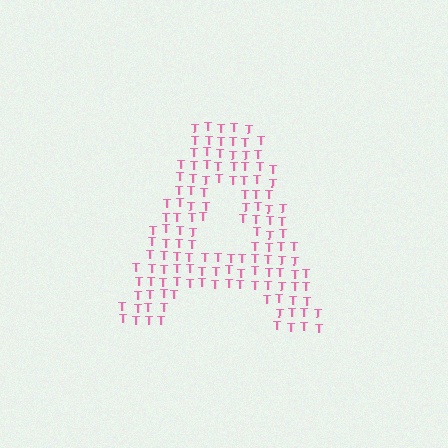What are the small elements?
The small elements are letter T's.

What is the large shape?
The large shape is the letter A.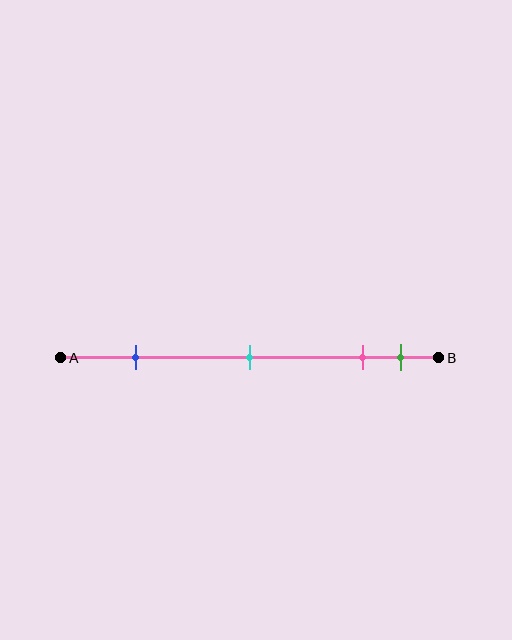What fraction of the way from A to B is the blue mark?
The blue mark is approximately 20% (0.2) of the way from A to B.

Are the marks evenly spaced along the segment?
No, the marks are not evenly spaced.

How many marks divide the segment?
There are 4 marks dividing the segment.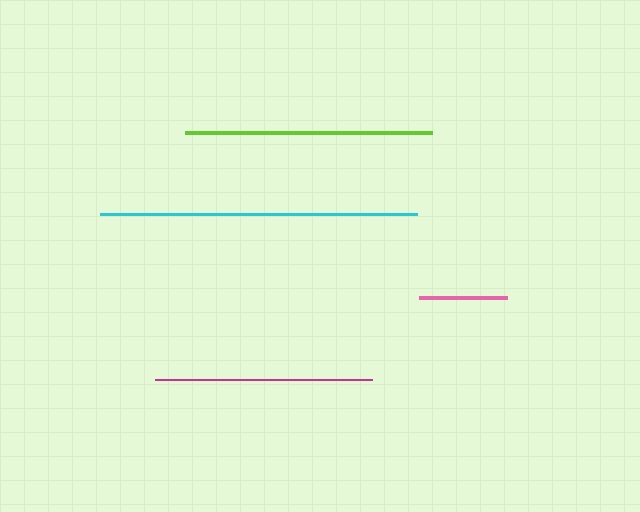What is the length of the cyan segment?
The cyan segment is approximately 317 pixels long.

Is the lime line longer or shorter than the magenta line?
The lime line is longer than the magenta line.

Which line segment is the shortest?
The pink line is the shortest at approximately 88 pixels.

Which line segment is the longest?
The cyan line is the longest at approximately 317 pixels.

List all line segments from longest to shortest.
From longest to shortest: cyan, lime, magenta, pink.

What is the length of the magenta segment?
The magenta segment is approximately 218 pixels long.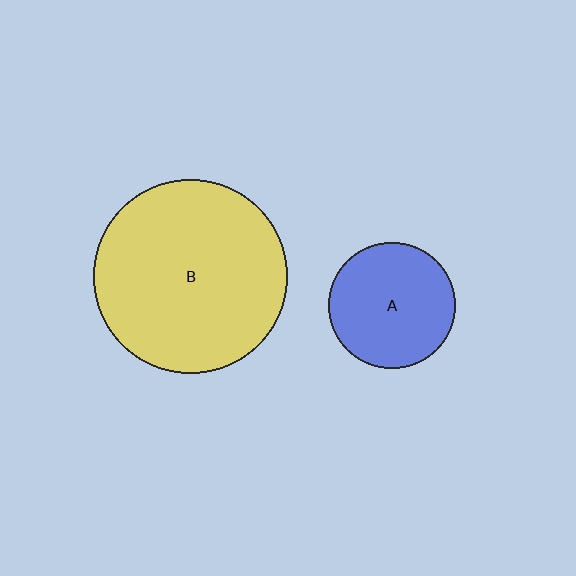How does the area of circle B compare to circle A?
Approximately 2.3 times.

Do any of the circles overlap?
No, none of the circles overlap.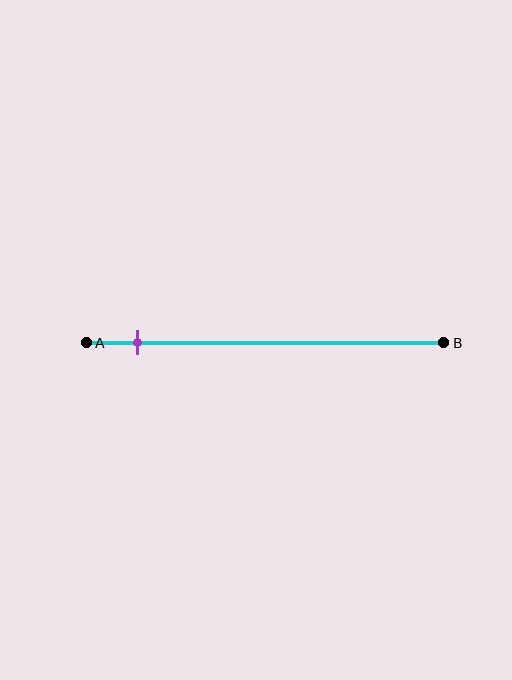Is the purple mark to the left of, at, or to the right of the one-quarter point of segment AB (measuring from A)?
The purple mark is to the left of the one-quarter point of segment AB.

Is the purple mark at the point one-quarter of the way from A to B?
No, the mark is at about 15% from A, not at the 25% one-quarter point.